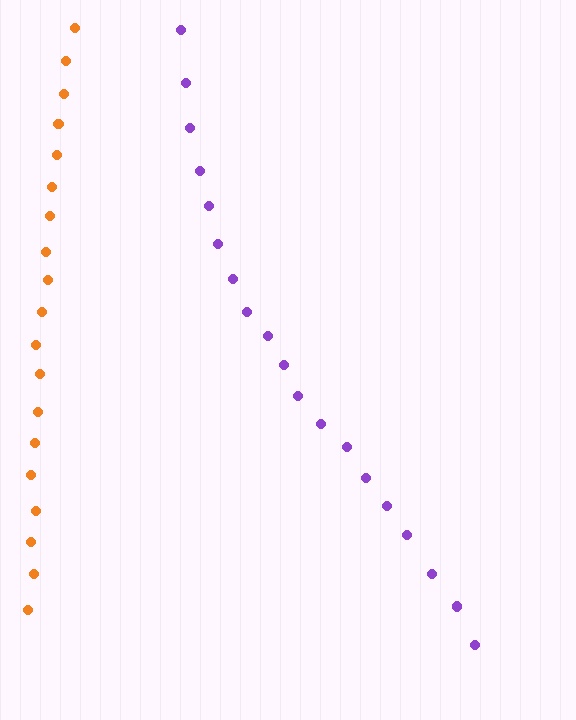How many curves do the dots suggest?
There are 2 distinct paths.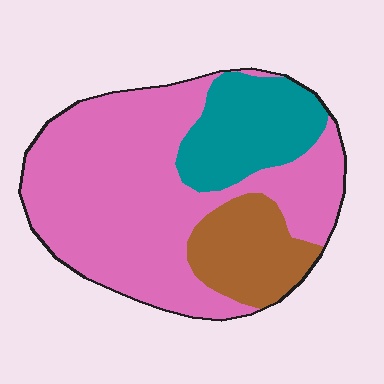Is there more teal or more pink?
Pink.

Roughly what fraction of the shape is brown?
Brown covers roughly 15% of the shape.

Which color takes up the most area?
Pink, at roughly 65%.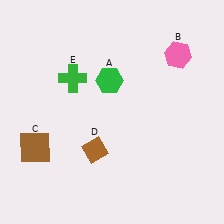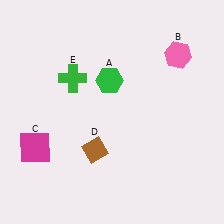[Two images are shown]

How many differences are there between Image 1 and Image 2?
There is 1 difference between the two images.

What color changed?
The square (C) changed from brown in Image 1 to magenta in Image 2.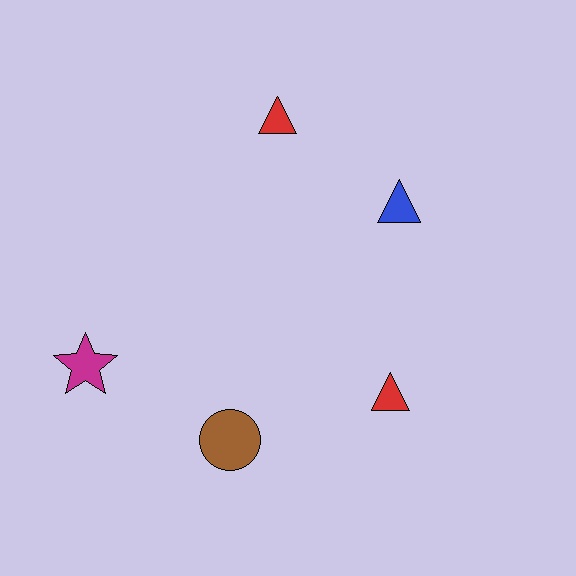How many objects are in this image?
There are 5 objects.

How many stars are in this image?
There is 1 star.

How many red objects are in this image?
There are 2 red objects.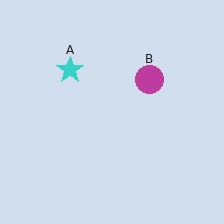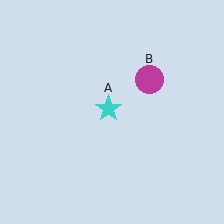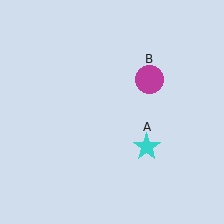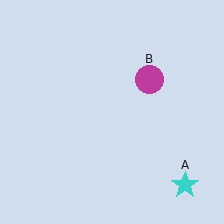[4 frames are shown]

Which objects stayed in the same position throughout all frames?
Magenta circle (object B) remained stationary.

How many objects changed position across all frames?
1 object changed position: cyan star (object A).